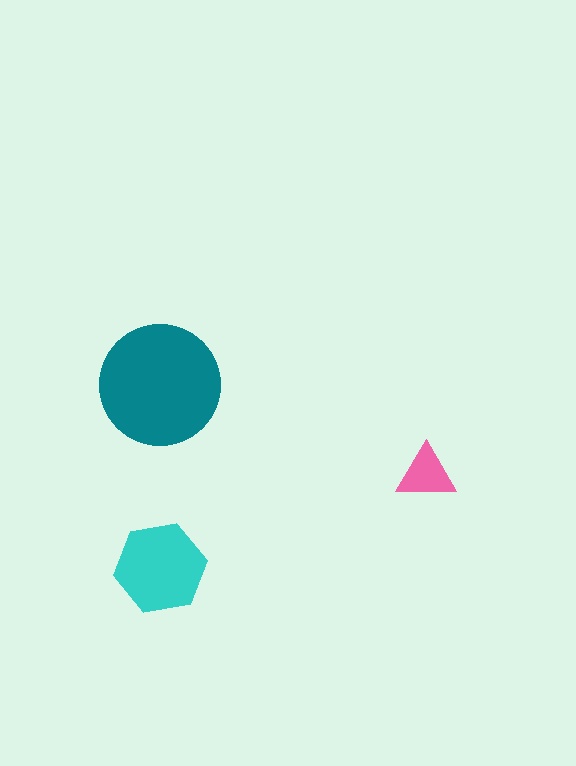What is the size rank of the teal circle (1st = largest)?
1st.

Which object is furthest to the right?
The pink triangle is rightmost.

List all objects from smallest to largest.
The pink triangle, the cyan hexagon, the teal circle.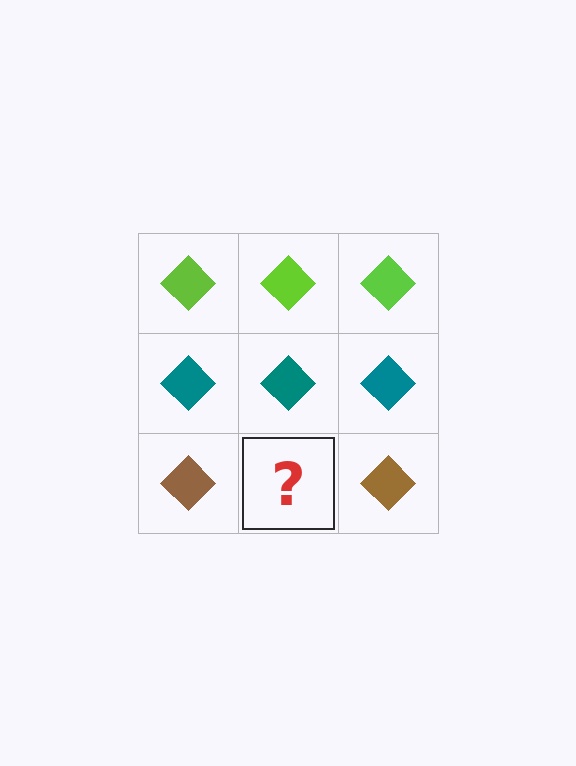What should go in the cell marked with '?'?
The missing cell should contain a brown diamond.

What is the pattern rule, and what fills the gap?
The rule is that each row has a consistent color. The gap should be filled with a brown diamond.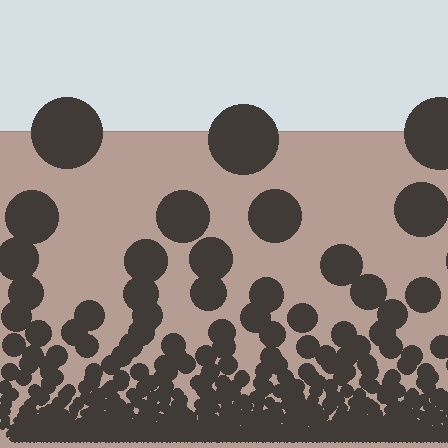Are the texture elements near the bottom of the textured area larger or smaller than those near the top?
Smaller. The gradient is inverted — elements near the bottom are smaller and denser.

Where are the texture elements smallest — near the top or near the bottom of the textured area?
Near the bottom.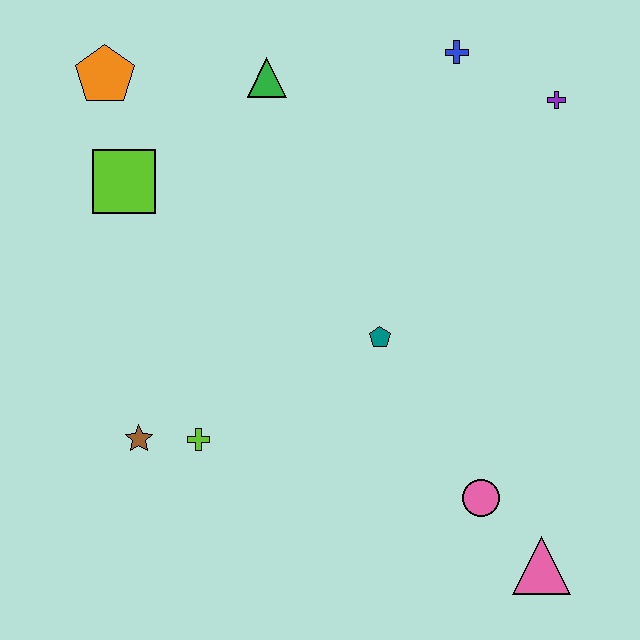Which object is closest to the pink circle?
The pink triangle is closest to the pink circle.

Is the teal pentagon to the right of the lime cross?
Yes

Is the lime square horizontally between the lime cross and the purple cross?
No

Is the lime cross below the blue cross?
Yes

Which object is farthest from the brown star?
The purple cross is farthest from the brown star.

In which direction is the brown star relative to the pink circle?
The brown star is to the left of the pink circle.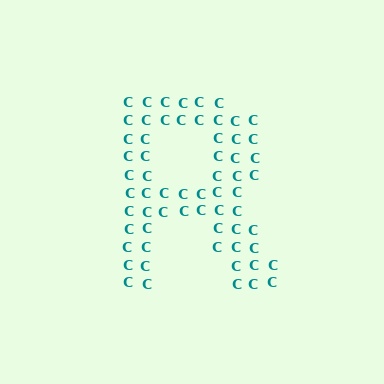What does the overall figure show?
The overall figure shows the letter R.